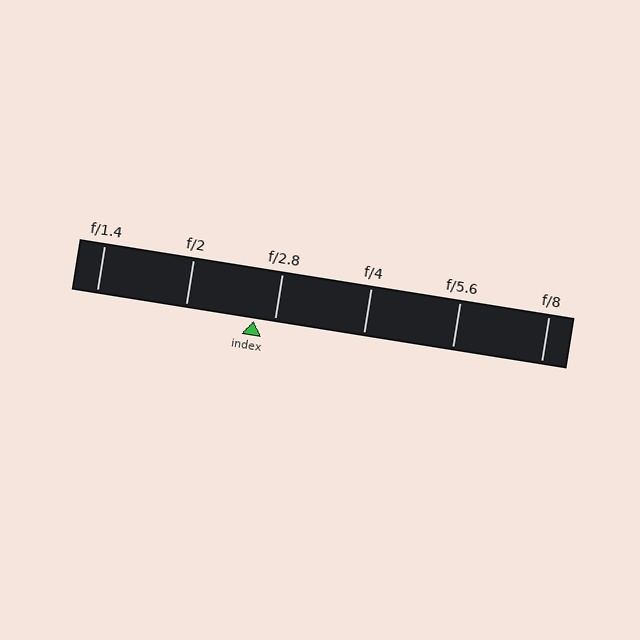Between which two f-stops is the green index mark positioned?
The index mark is between f/2 and f/2.8.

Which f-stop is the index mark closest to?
The index mark is closest to f/2.8.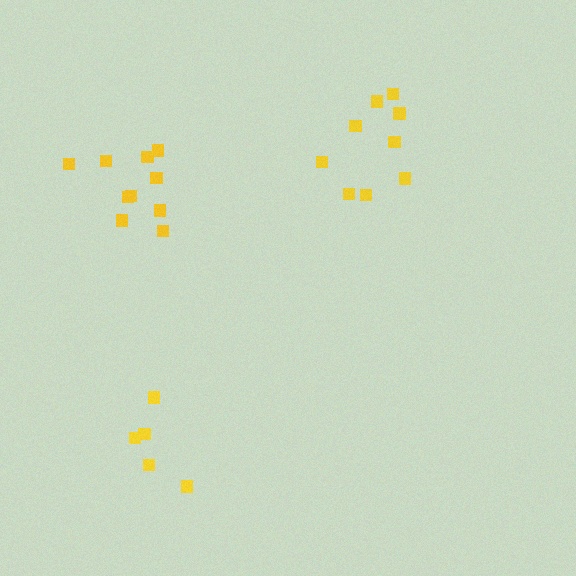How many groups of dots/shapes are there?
There are 3 groups.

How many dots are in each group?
Group 1: 10 dots, Group 2: 9 dots, Group 3: 5 dots (24 total).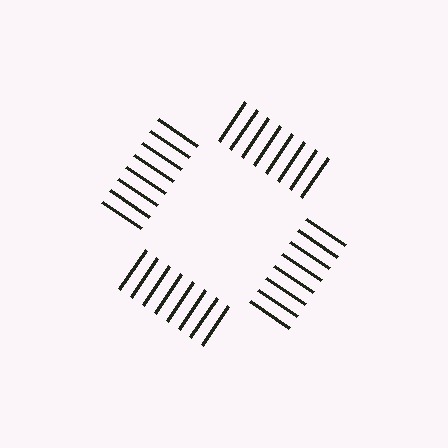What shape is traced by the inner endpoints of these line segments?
An illusory square — the line segments terminate on its edges but no continuous stroke is drawn.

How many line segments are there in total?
32 — 8 along each of the 4 edges.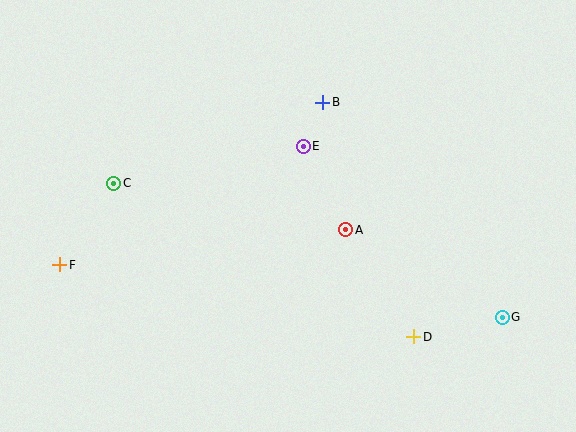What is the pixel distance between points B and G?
The distance between B and G is 280 pixels.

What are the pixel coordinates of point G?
Point G is at (502, 317).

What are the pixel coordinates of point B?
Point B is at (323, 102).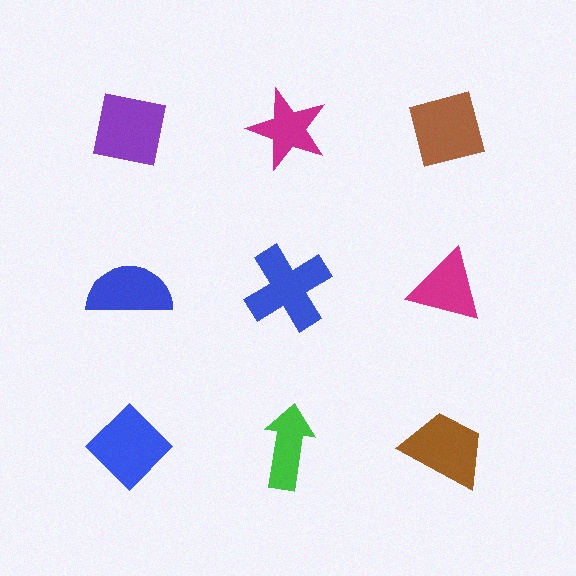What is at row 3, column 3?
A brown trapezoid.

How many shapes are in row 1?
3 shapes.